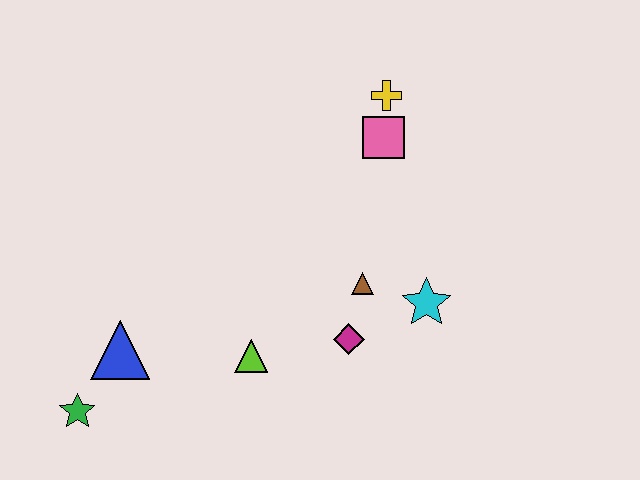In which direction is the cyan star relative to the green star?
The cyan star is to the right of the green star.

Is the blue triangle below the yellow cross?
Yes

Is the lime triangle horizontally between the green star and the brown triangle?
Yes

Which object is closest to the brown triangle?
The magenta diamond is closest to the brown triangle.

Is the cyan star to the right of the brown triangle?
Yes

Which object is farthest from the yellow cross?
The green star is farthest from the yellow cross.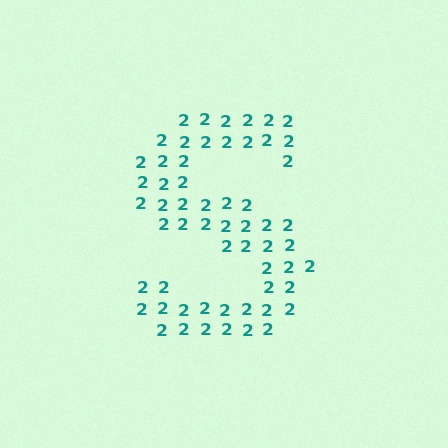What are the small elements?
The small elements are digit 2's.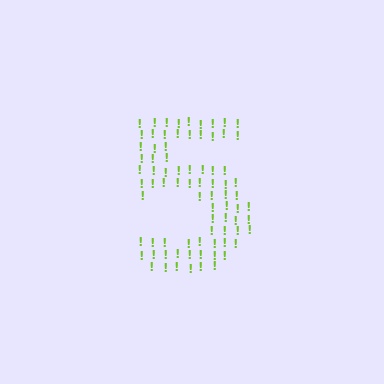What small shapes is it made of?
It is made of small exclamation marks.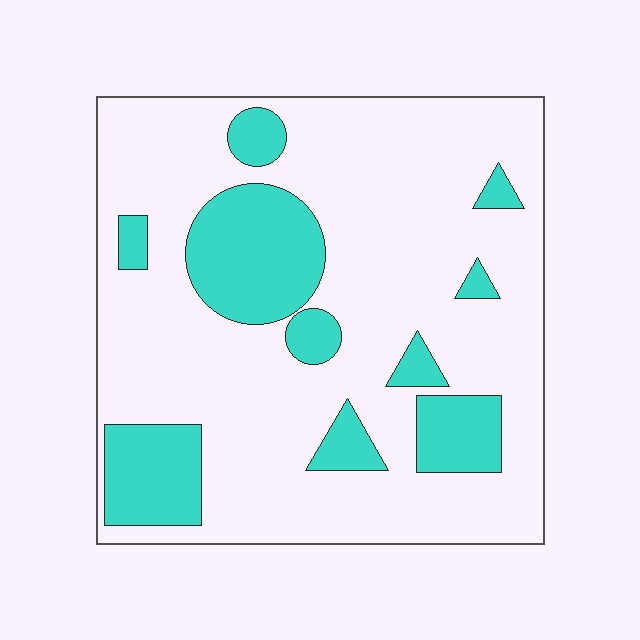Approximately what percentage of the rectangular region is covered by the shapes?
Approximately 25%.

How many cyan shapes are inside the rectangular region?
10.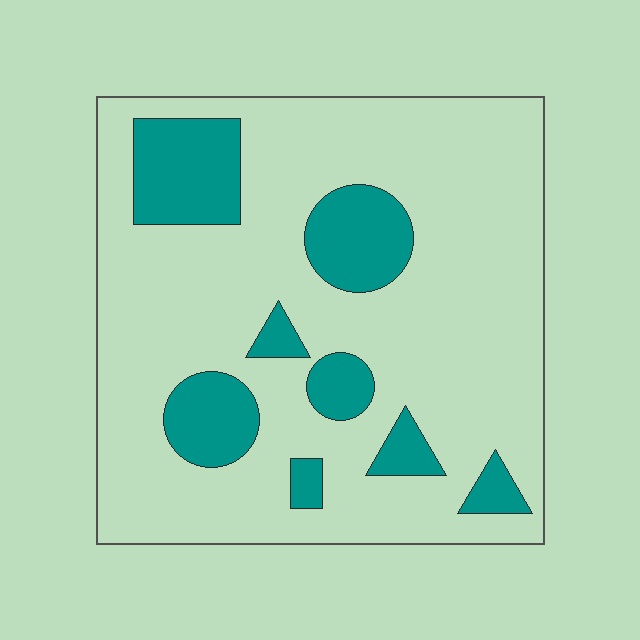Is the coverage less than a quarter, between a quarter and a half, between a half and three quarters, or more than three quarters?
Less than a quarter.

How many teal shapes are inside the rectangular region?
8.